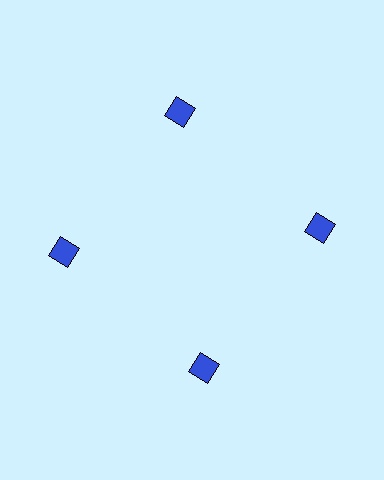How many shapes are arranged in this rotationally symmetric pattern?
There are 4 shapes, arranged in 4 groups of 1.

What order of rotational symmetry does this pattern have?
This pattern has 4-fold rotational symmetry.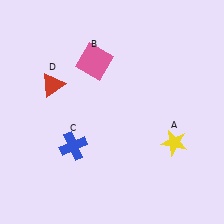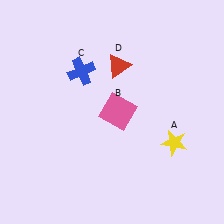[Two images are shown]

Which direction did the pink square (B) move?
The pink square (B) moved down.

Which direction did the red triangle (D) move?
The red triangle (D) moved right.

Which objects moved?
The objects that moved are: the pink square (B), the blue cross (C), the red triangle (D).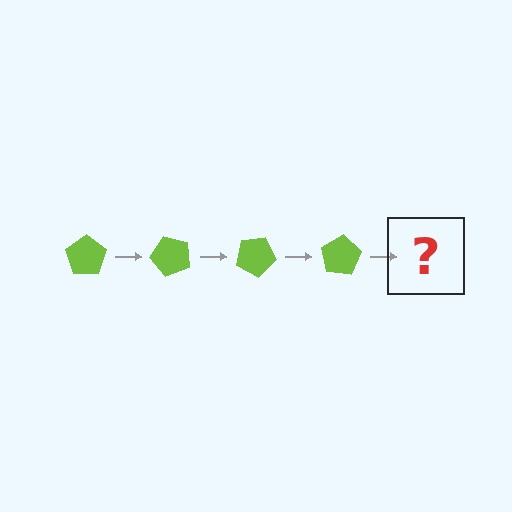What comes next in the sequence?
The next element should be a lime pentagon rotated 200 degrees.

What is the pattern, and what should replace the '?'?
The pattern is that the pentagon rotates 50 degrees each step. The '?' should be a lime pentagon rotated 200 degrees.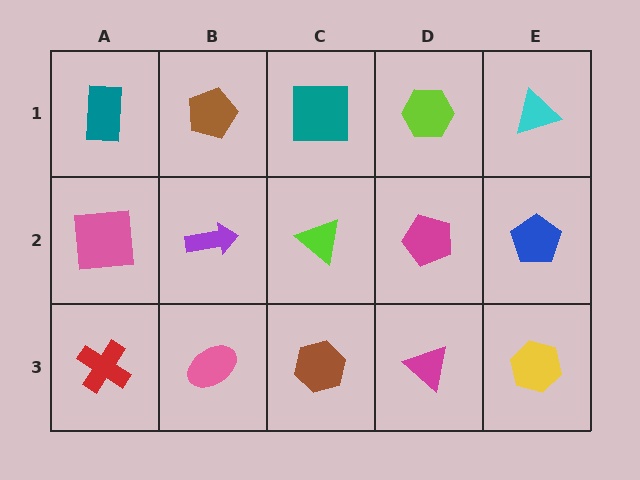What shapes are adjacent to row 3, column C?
A lime triangle (row 2, column C), a pink ellipse (row 3, column B), a magenta triangle (row 3, column D).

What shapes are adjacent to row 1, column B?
A purple arrow (row 2, column B), a teal rectangle (row 1, column A), a teal square (row 1, column C).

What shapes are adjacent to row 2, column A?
A teal rectangle (row 1, column A), a red cross (row 3, column A), a purple arrow (row 2, column B).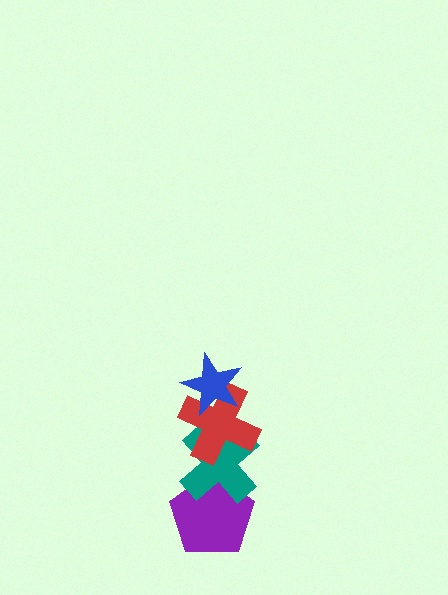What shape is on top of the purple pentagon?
The teal cross is on top of the purple pentagon.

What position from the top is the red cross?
The red cross is 2nd from the top.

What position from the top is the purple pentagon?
The purple pentagon is 4th from the top.